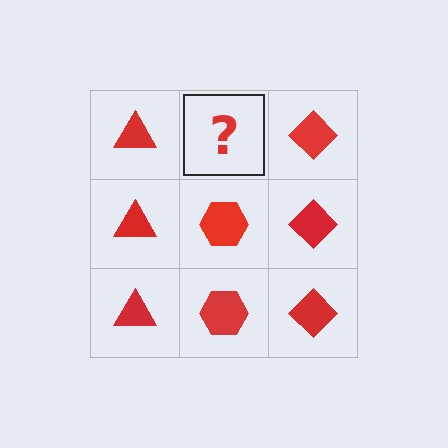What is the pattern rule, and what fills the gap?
The rule is that each column has a consistent shape. The gap should be filled with a red hexagon.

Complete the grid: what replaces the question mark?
The question mark should be replaced with a red hexagon.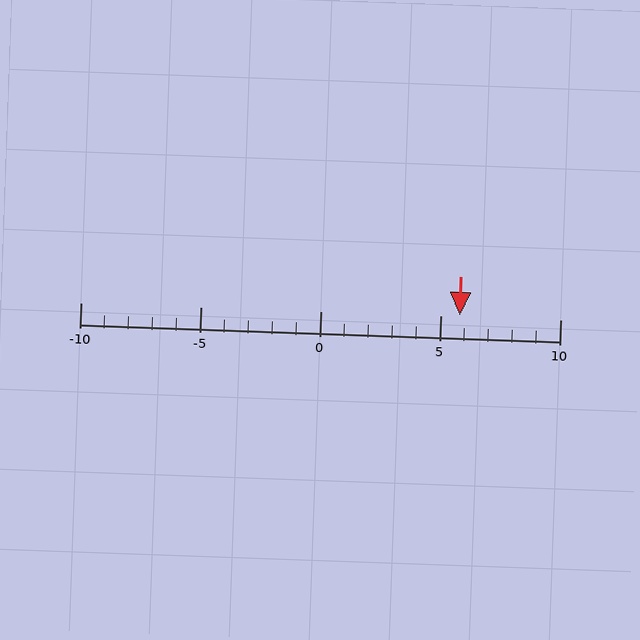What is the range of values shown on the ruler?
The ruler shows values from -10 to 10.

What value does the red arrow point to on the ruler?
The red arrow points to approximately 6.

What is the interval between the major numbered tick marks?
The major tick marks are spaced 5 units apart.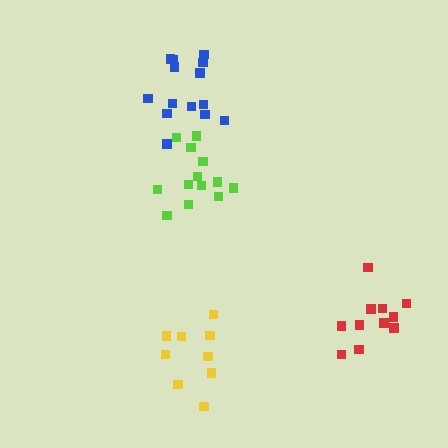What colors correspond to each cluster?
The clusters are colored: lime, red, yellow, blue.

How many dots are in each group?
Group 1: 13 dots, Group 2: 11 dots, Group 3: 9 dots, Group 4: 14 dots (47 total).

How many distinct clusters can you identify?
There are 4 distinct clusters.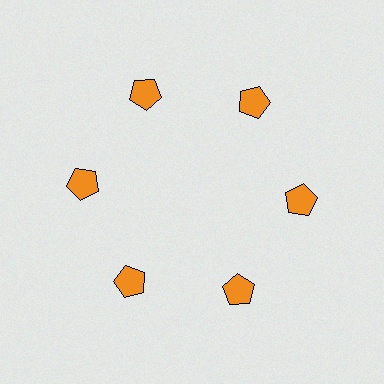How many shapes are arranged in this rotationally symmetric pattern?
There are 6 shapes, arranged in 6 groups of 1.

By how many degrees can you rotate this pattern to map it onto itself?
The pattern maps onto itself every 60 degrees of rotation.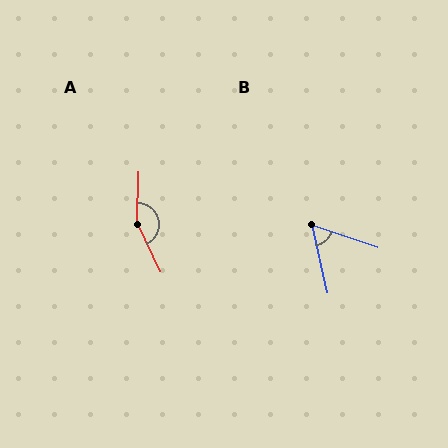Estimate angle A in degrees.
Approximately 154 degrees.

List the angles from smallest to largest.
B (59°), A (154°).